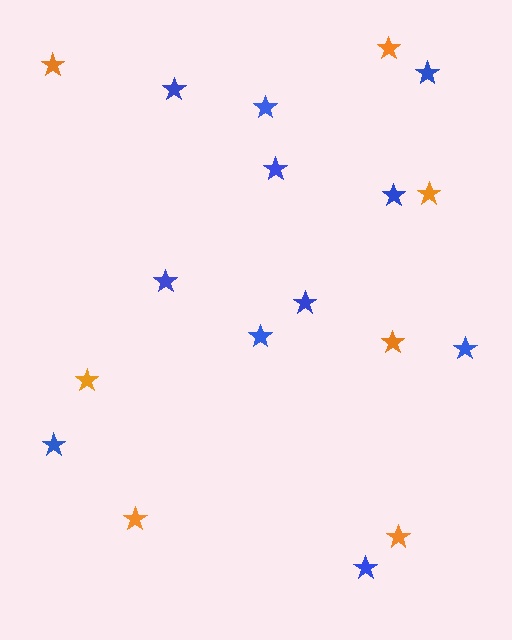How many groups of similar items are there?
There are 2 groups: one group of blue stars (11) and one group of orange stars (7).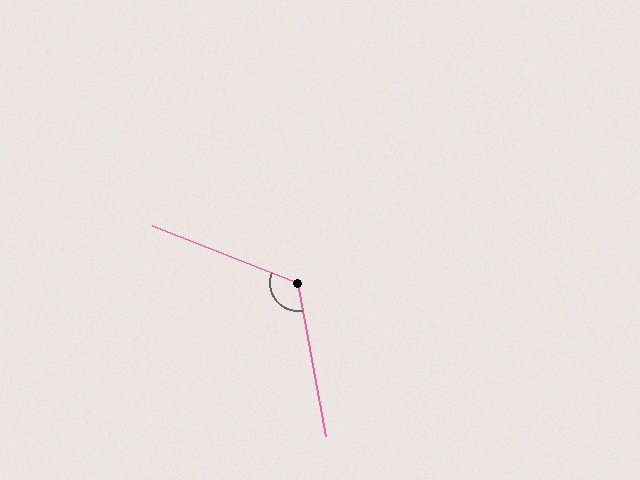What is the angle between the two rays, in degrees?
Approximately 122 degrees.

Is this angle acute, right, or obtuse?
It is obtuse.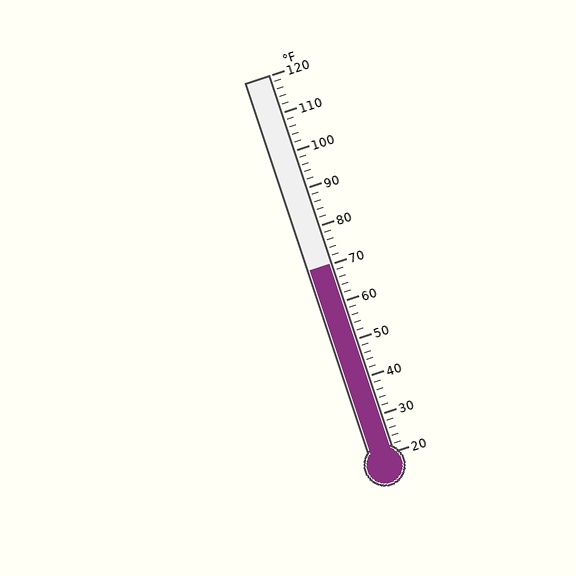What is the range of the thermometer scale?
The thermometer scale ranges from 20°F to 120°F.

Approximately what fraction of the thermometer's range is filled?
The thermometer is filled to approximately 50% of its range.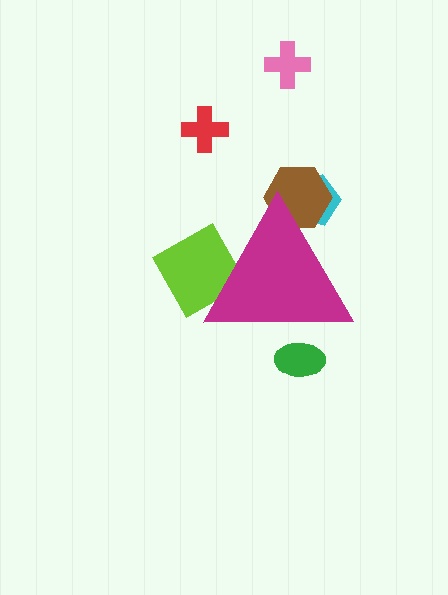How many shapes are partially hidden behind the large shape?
4 shapes are partially hidden.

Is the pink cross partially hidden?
No, the pink cross is fully visible.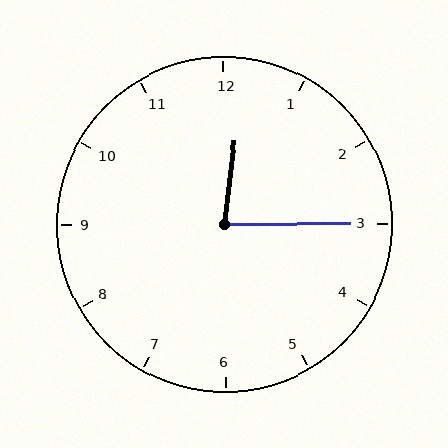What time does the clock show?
12:15.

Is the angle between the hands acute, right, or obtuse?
It is acute.